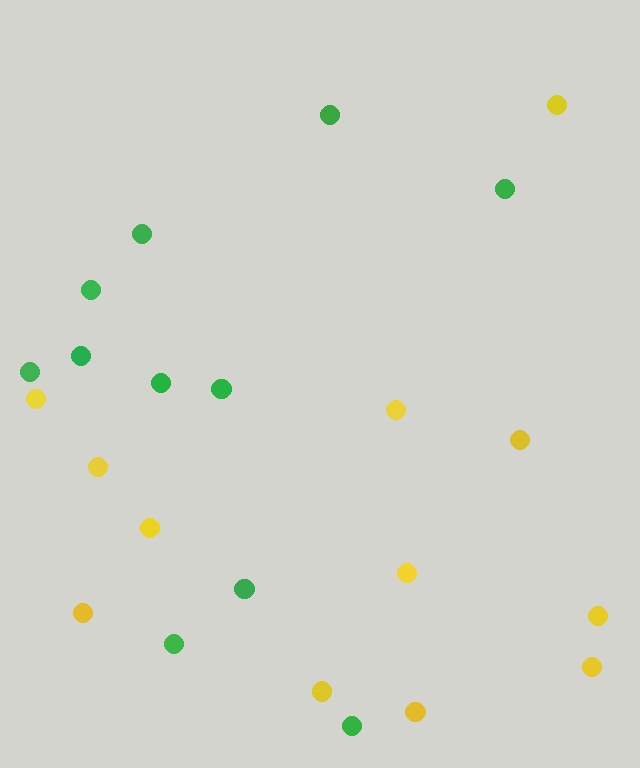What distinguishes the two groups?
There are 2 groups: one group of yellow circles (12) and one group of green circles (11).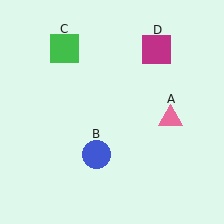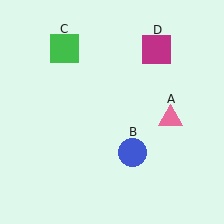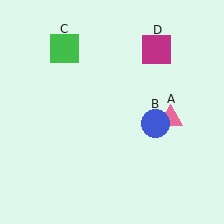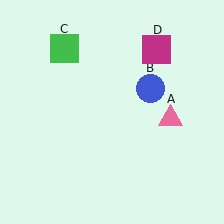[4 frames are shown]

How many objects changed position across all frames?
1 object changed position: blue circle (object B).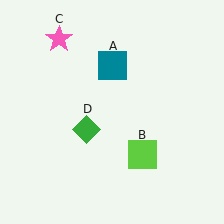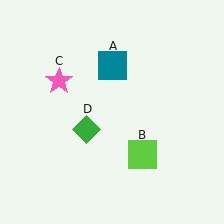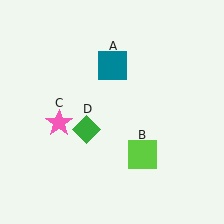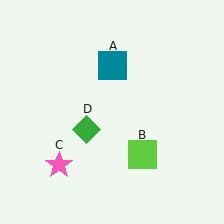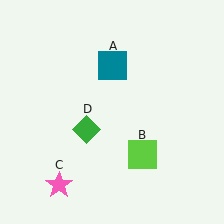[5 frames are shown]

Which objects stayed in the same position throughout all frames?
Teal square (object A) and lime square (object B) and green diamond (object D) remained stationary.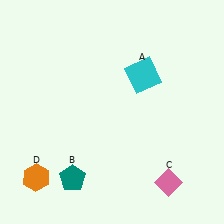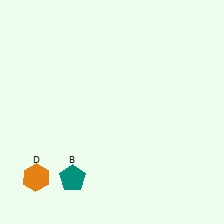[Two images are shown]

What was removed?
The cyan square (A), the pink diamond (C) were removed in Image 2.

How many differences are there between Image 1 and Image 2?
There are 2 differences between the two images.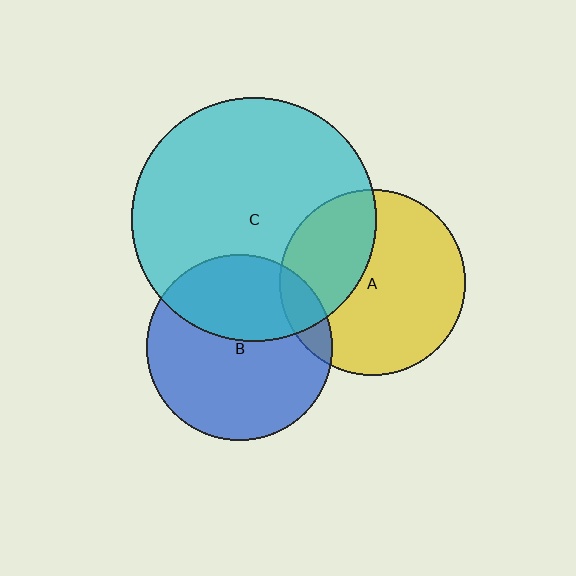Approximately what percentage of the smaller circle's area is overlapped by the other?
Approximately 35%.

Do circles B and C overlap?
Yes.